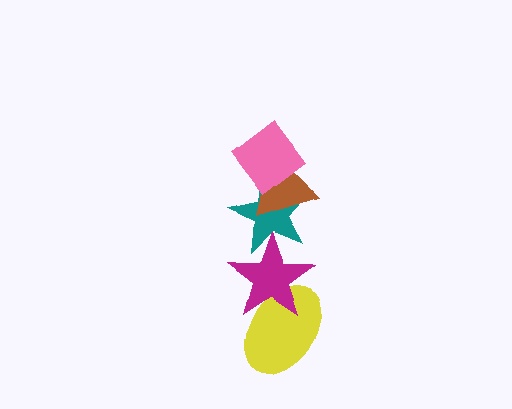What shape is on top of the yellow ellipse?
The magenta star is on top of the yellow ellipse.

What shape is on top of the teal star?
The brown triangle is on top of the teal star.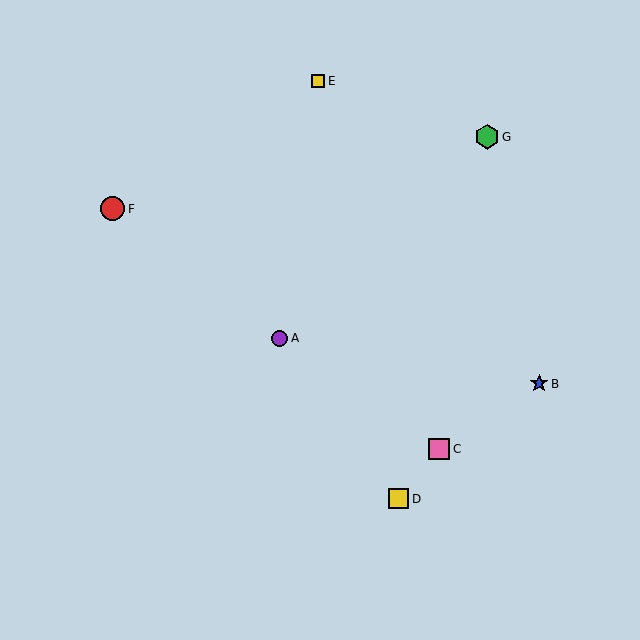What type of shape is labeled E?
Shape E is a yellow square.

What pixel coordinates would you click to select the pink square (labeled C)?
Click at (439, 449) to select the pink square C.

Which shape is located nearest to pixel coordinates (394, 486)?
The yellow square (labeled D) at (399, 499) is nearest to that location.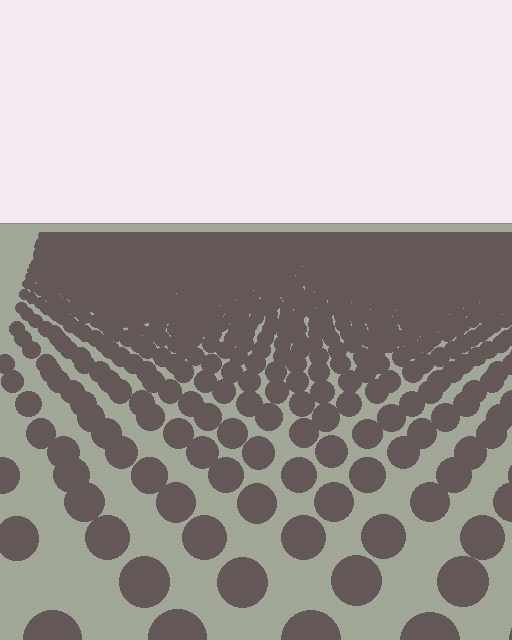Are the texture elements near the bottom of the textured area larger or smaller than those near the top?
Larger. Near the bottom, elements are closer to the viewer and appear at a bigger on-screen size.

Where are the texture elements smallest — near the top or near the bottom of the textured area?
Near the top.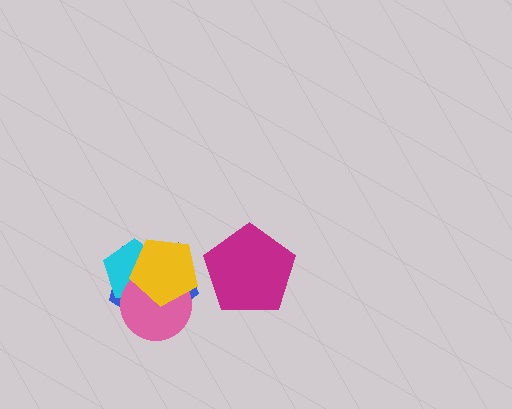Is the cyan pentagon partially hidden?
Yes, it is partially covered by another shape.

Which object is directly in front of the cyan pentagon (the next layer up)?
The pink circle is directly in front of the cyan pentagon.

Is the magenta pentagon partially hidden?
No, no other shape covers it.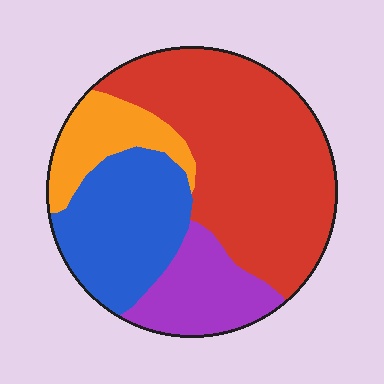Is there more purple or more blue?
Blue.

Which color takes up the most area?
Red, at roughly 50%.